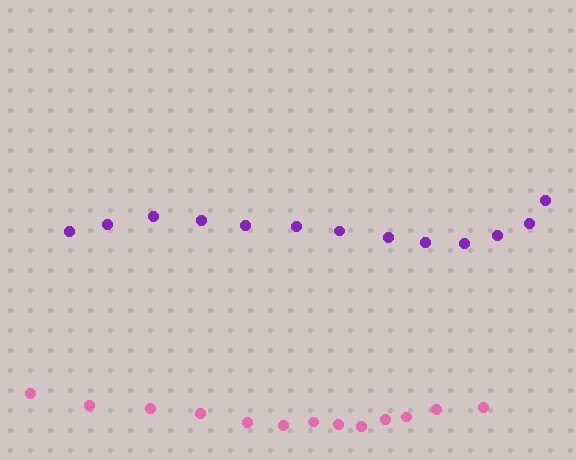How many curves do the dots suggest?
There are 2 distinct paths.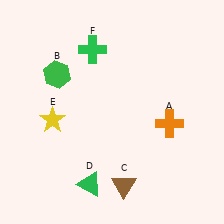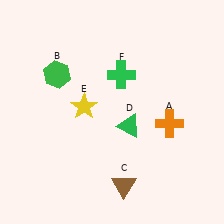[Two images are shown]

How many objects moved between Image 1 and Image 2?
3 objects moved between the two images.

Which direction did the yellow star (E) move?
The yellow star (E) moved right.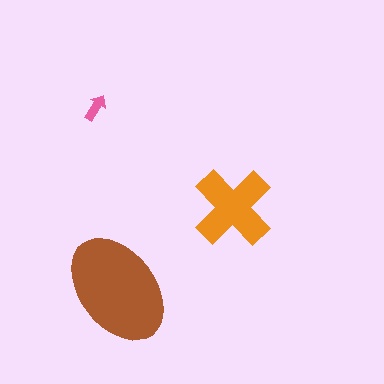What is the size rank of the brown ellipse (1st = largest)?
1st.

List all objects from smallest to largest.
The pink arrow, the orange cross, the brown ellipse.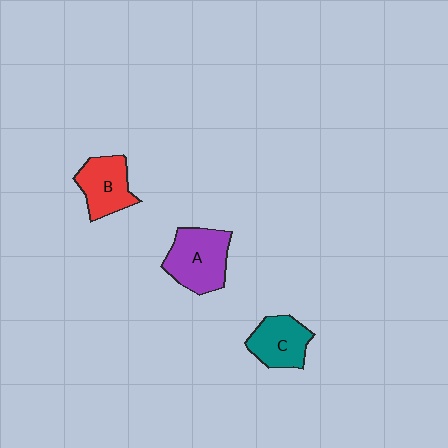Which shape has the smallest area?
Shape C (teal).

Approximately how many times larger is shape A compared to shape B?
Approximately 1.2 times.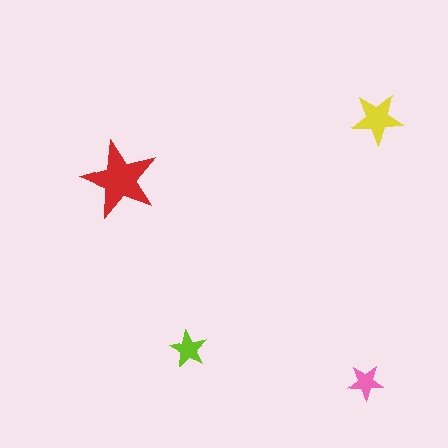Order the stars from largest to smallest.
the red one, the yellow one, the lime one, the pink one.